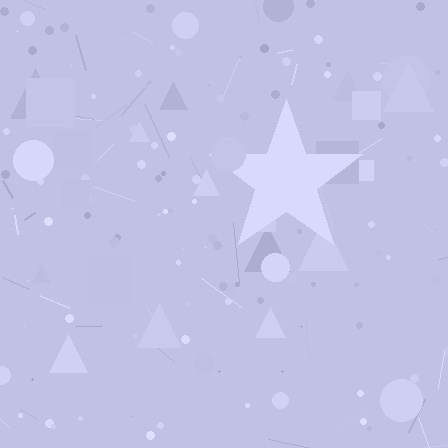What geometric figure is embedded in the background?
A star is embedded in the background.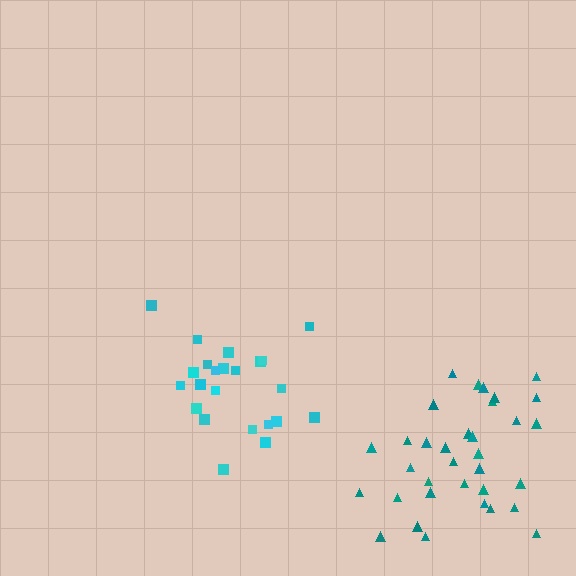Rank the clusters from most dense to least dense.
cyan, teal.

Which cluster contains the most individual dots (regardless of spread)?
Teal (34).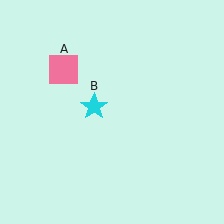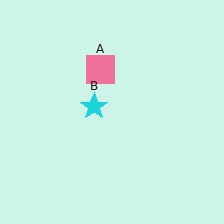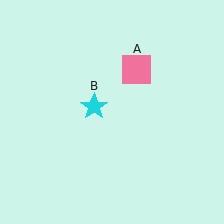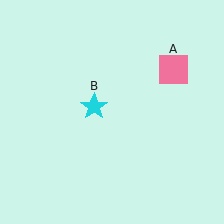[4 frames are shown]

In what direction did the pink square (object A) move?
The pink square (object A) moved right.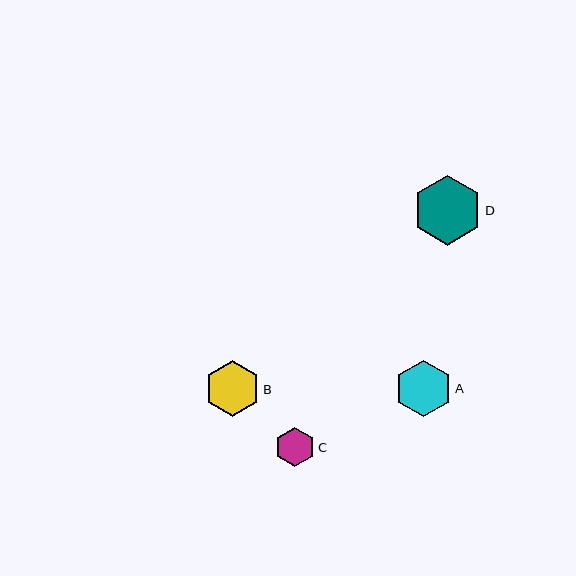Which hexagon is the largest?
Hexagon D is the largest with a size of approximately 70 pixels.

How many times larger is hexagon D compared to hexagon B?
Hexagon D is approximately 1.3 times the size of hexagon B.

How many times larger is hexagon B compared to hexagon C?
Hexagon B is approximately 1.4 times the size of hexagon C.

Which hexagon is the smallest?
Hexagon C is the smallest with a size of approximately 40 pixels.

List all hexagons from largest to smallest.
From largest to smallest: D, A, B, C.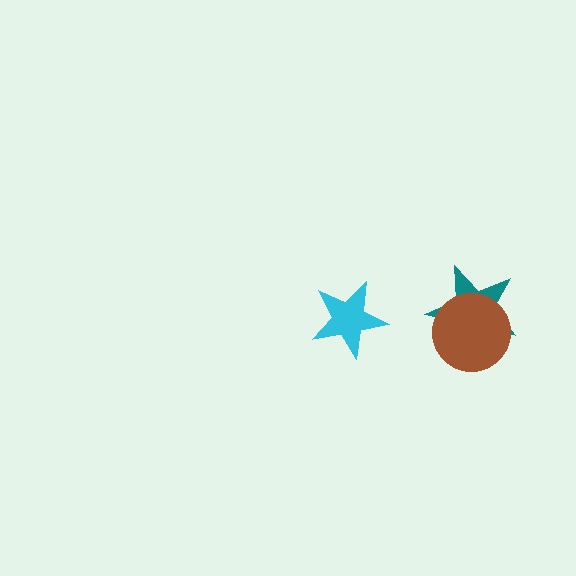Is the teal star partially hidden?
Yes, it is partially covered by another shape.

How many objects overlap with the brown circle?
1 object overlaps with the brown circle.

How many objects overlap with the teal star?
1 object overlaps with the teal star.